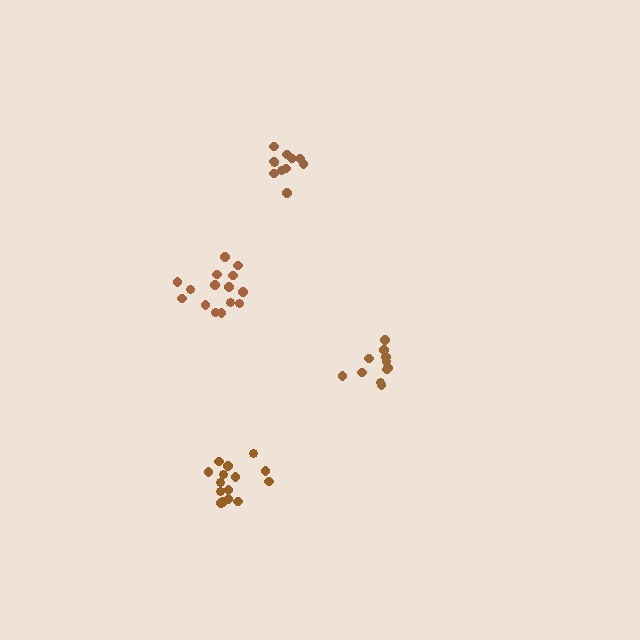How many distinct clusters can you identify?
There are 4 distinct clusters.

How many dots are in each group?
Group 1: 11 dots, Group 2: 15 dots, Group 3: 11 dots, Group 4: 15 dots (52 total).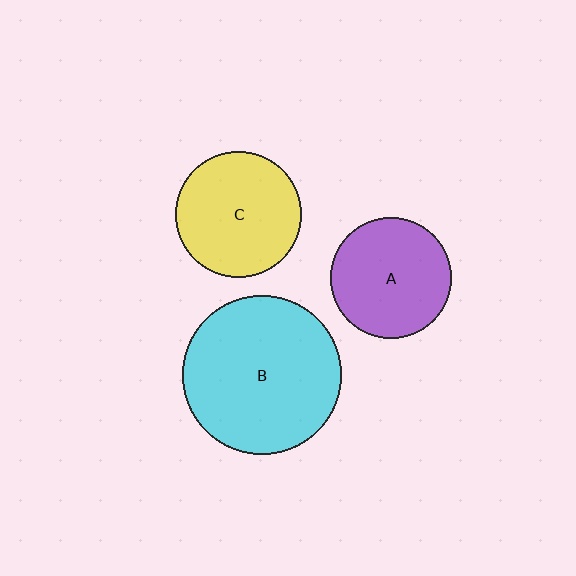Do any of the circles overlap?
No, none of the circles overlap.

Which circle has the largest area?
Circle B (cyan).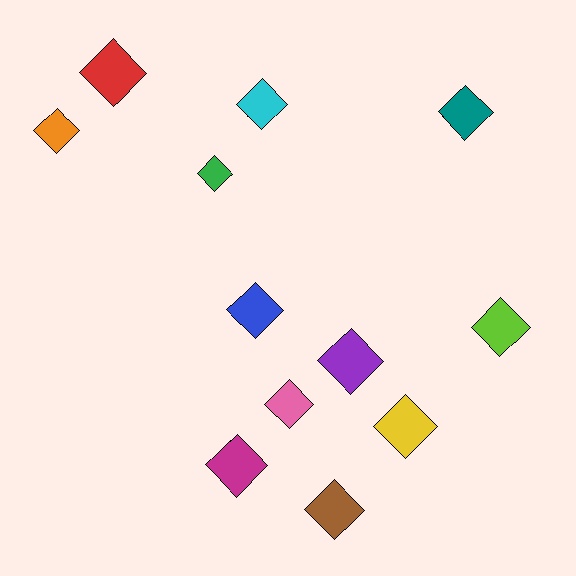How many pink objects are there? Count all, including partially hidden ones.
There is 1 pink object.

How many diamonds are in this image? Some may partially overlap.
There are 12 diamonds.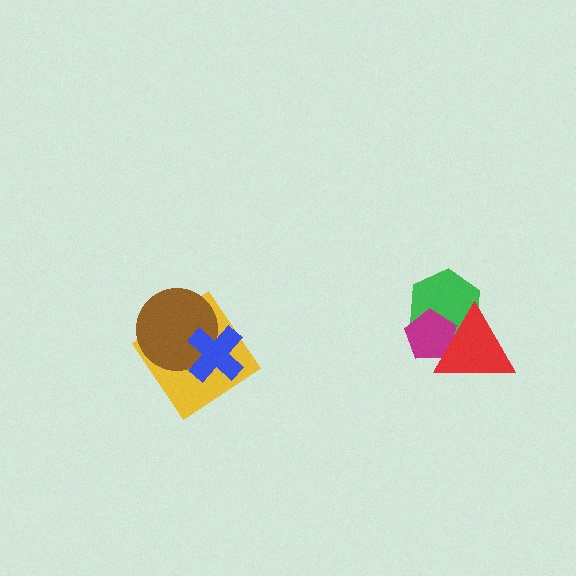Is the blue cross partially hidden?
No, no other shape covers it.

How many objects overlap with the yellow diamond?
2 objects overlap with the yellow diamond.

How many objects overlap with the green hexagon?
2 objects overlap with the green hexagon.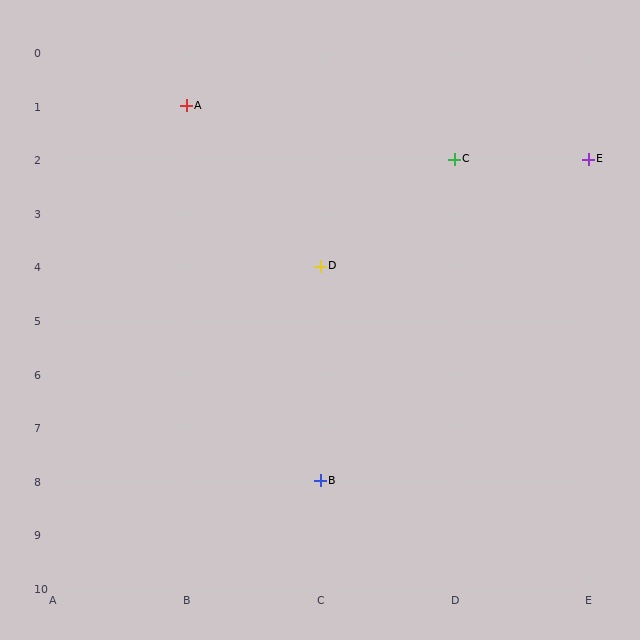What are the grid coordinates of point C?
Point C is at grid coordinates (D, 2).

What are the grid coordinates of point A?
Point A is at grid coordinates (B, 1).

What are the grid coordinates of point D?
Point D is at grid coordinates (C, 4).